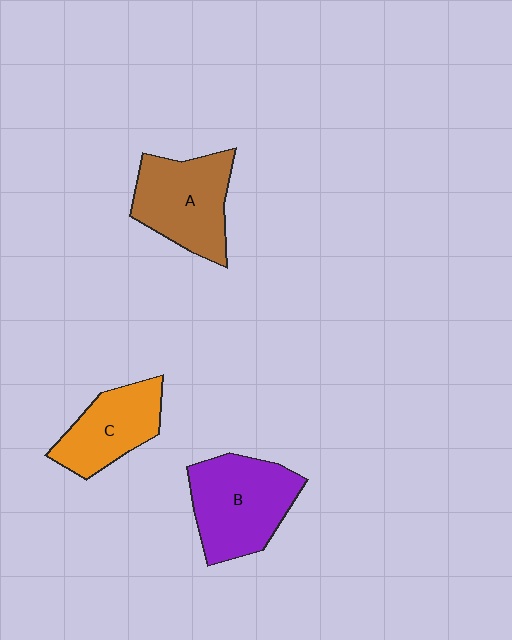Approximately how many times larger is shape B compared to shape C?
Approximately 1.4 times.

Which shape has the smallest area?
Shape C (orange).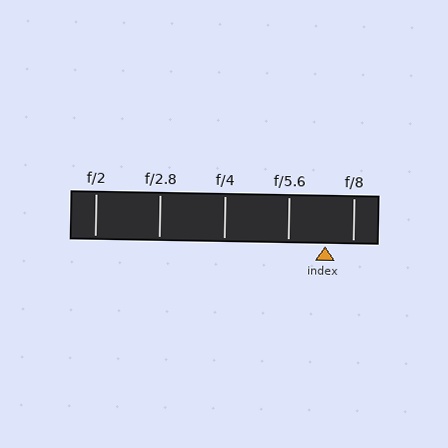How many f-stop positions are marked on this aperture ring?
There are 5 f-stop positions marked.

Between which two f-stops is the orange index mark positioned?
The index mark is between f/5.6 and f/8.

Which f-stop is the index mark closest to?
The index mark is closest to f/8.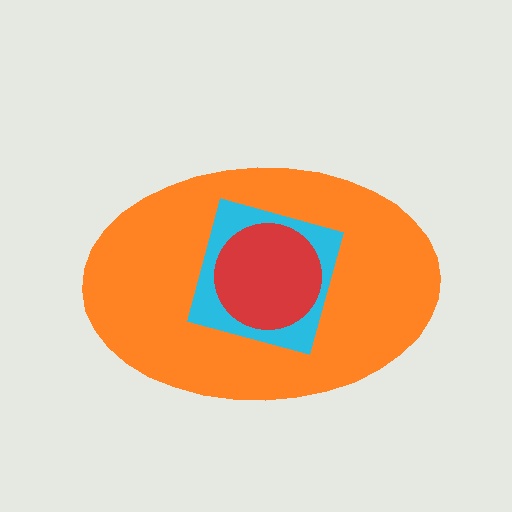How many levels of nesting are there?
3.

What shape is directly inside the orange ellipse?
The cyan square.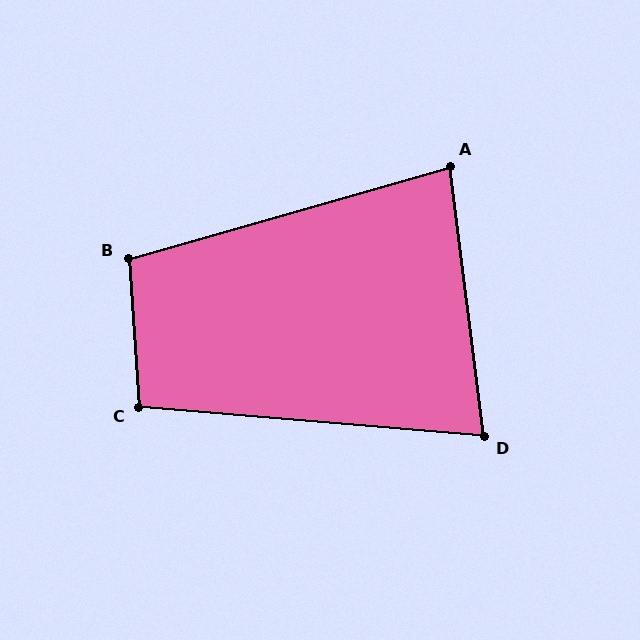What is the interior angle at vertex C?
Approximately 99 degrees (obtuse).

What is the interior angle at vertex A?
Approximately 81 degrees (acute).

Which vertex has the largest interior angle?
B, at approximately 102 degrees.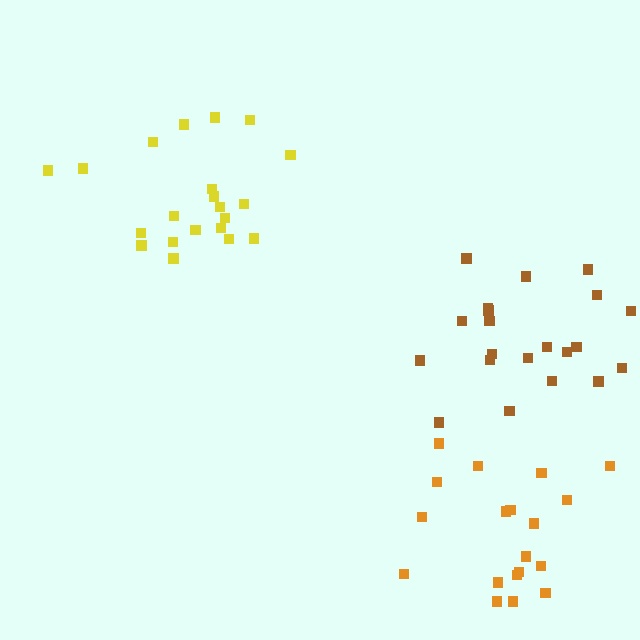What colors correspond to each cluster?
The clusters are colored: orange, brown, yellow.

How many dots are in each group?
Group 1: 19 dots, Group 2: 21 dots, Group 3: 21 dots (61 total).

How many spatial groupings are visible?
There are 3 spatial groupings.